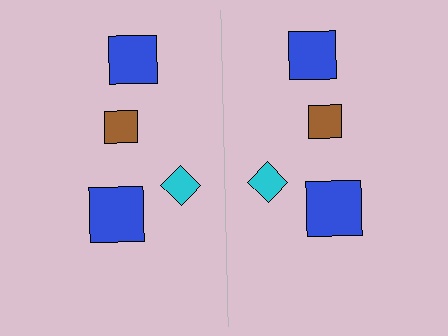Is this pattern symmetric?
Yes, this pattern has bilateral (reflection) symmetry.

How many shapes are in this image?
There are 8 shapes in this image.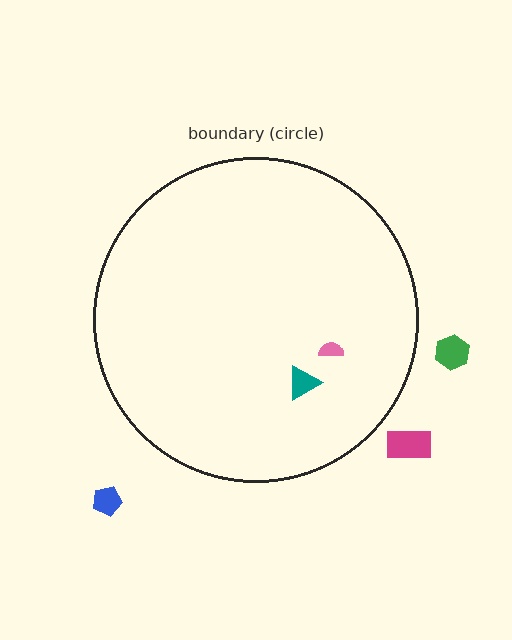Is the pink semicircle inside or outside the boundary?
Inside.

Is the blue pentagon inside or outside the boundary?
Outside.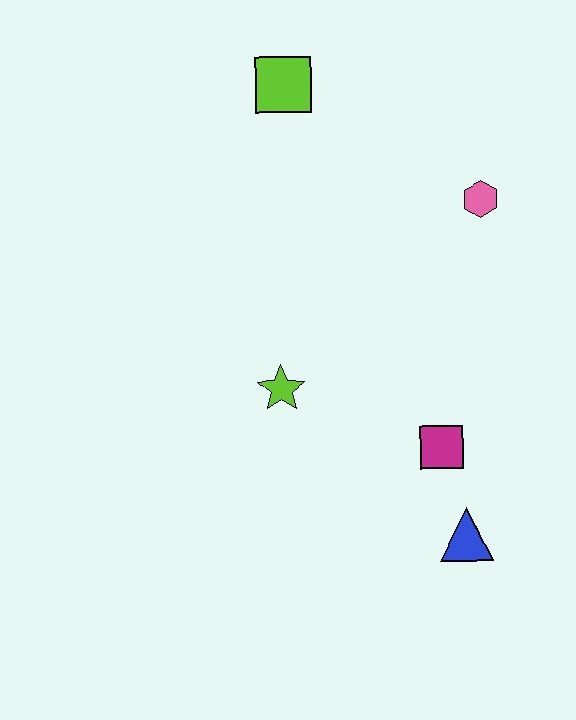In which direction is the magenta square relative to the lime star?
The magenta square is to the right of the lime star.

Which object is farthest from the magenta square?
The lime square is farthest from the magenta square.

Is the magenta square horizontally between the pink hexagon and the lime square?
Yes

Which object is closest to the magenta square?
The blue triangle is closest to the magenta square.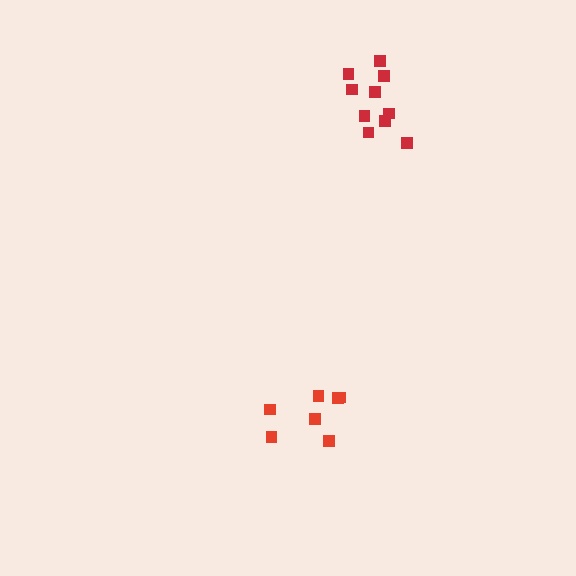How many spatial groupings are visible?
There are 2 spatial groupings.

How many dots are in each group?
Group 1: 10 dots, Group 2: 7 dots (17 total).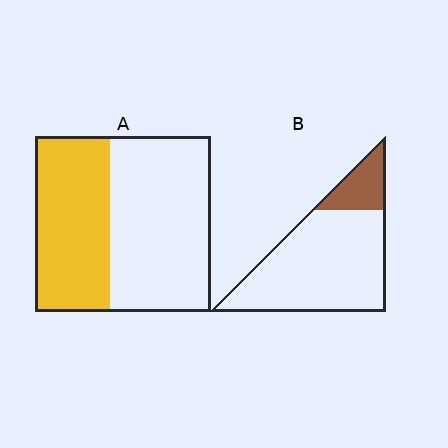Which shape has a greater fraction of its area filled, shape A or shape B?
Shape A.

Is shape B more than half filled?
No.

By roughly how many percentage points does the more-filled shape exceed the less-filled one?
By roughly 25 percentage points (A over B).